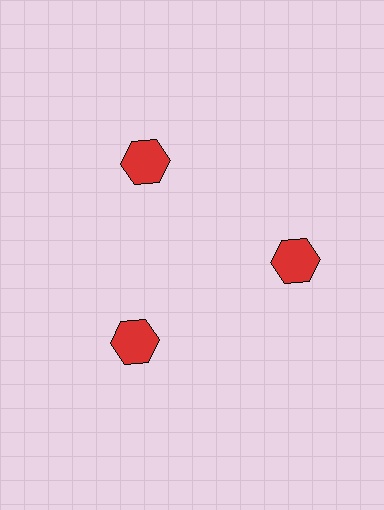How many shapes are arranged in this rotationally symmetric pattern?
There are 3 shapes, arranged in 3 groups of 1.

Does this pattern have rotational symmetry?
Yes, this pattern has 3-fold rotational symmetry. It looks the same after rotating 120 degrees around the center.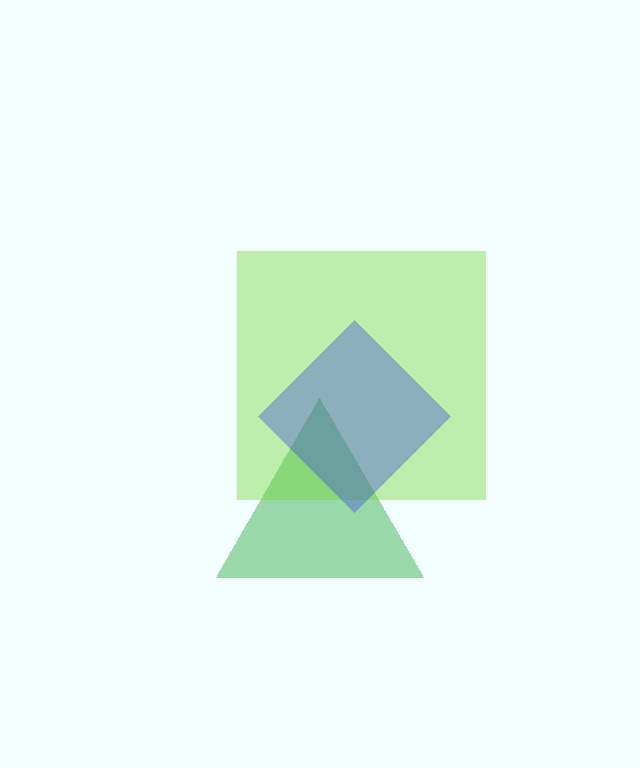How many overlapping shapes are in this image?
There are 3 overlapping shapes in the image.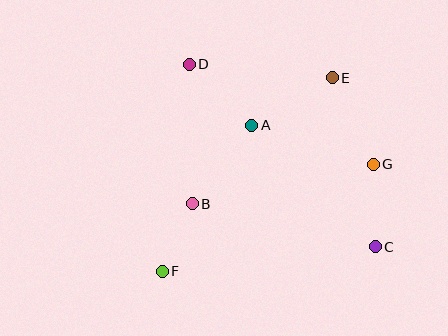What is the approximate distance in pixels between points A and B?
The distance between A and B is approximately 99 pixels.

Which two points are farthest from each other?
Points C and D are farthest from each other.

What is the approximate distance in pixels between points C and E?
The distance between C and E is approximately 174 pixels.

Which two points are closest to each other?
Points B and F are closest to each other.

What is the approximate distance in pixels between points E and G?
The distance between E and G is approximately 96 pixels.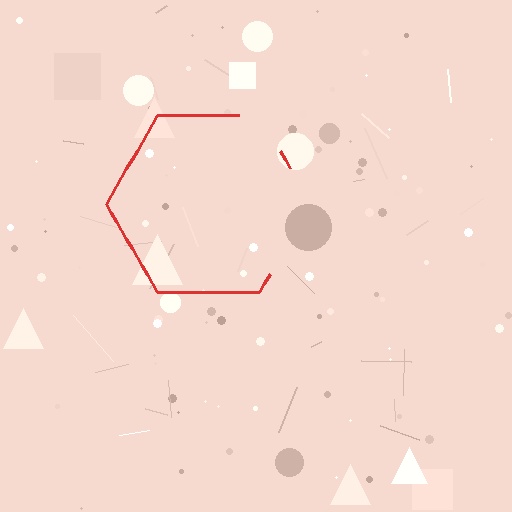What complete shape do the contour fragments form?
The contour fragments form a hexagon.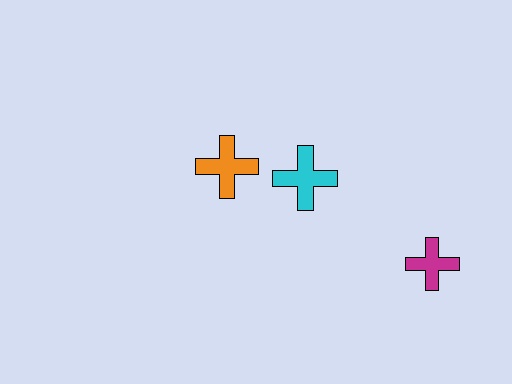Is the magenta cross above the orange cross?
No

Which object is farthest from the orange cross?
The magenta cross is farthest from the orange cross.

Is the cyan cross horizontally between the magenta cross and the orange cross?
Yes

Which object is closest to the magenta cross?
The cyan cross is closest to the magenta cross.